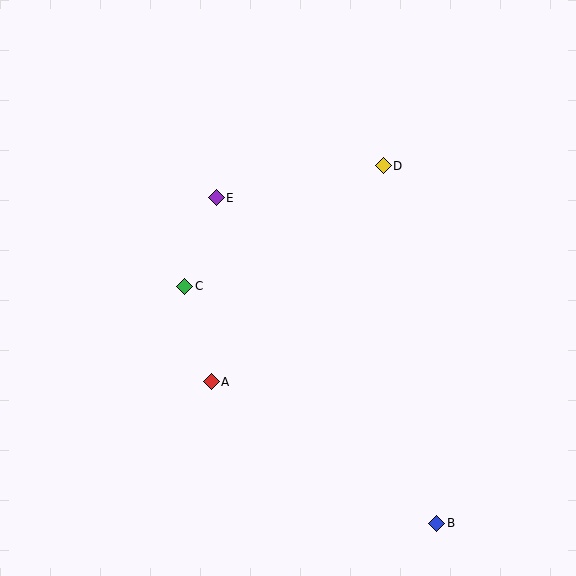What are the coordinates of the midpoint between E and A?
The midpoint between E and A is at (214, 290).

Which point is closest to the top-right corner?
Point D is closest to the top-right corner.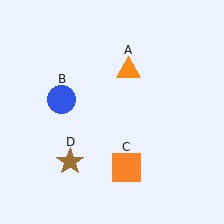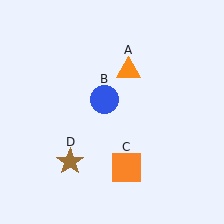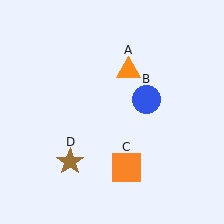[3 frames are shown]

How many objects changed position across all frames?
1 object changed position: blue circle (object B).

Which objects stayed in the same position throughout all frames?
Orange triangle (object A) and orange square (object C) and brown star (object D) remained stationary.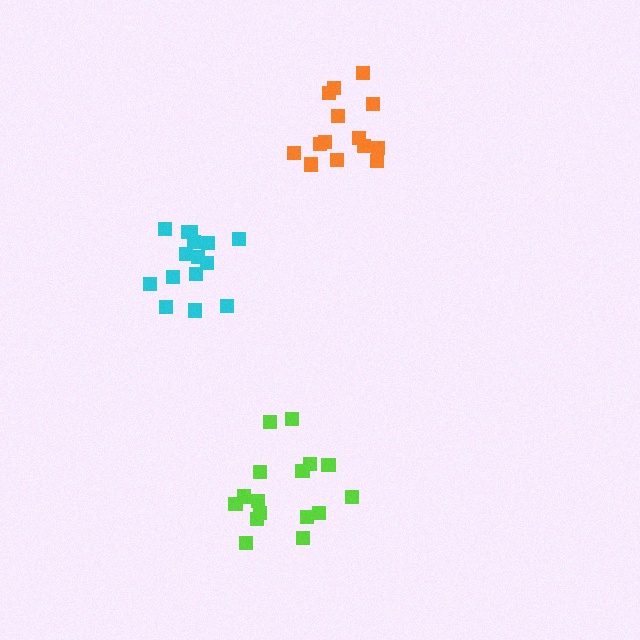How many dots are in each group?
Group 1: 14 dots, Group 2: 16 dots, Group 3: 15 dots (45 total).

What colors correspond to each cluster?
The clusters are colored: orange, lime, cyan.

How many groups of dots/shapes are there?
There are 3 groups.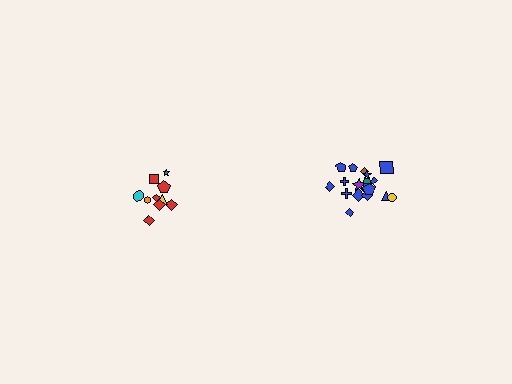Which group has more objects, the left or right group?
The right group.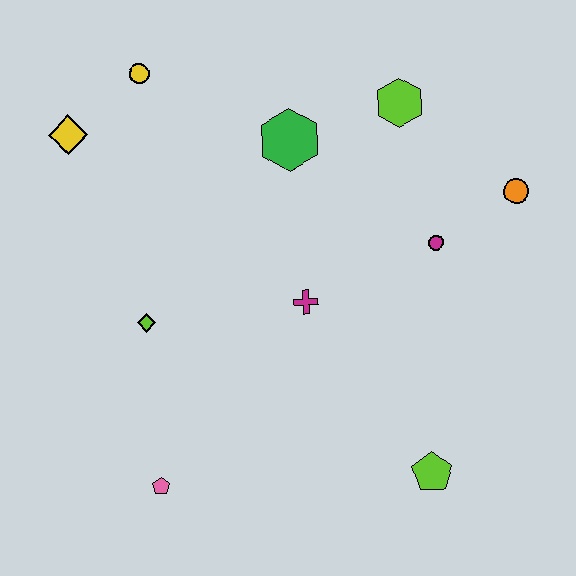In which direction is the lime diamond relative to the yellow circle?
The lime diamond is below the yellow circle.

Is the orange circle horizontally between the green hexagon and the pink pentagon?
No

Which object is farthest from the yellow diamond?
The lime pentagon is farthest from the yellow diamond.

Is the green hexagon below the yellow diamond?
Yes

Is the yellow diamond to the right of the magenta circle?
No